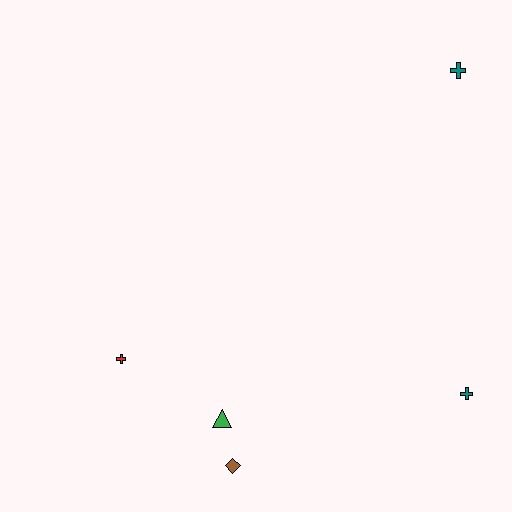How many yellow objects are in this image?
There are no yellow objects.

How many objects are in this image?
There are 5 objects.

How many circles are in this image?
There are no circles.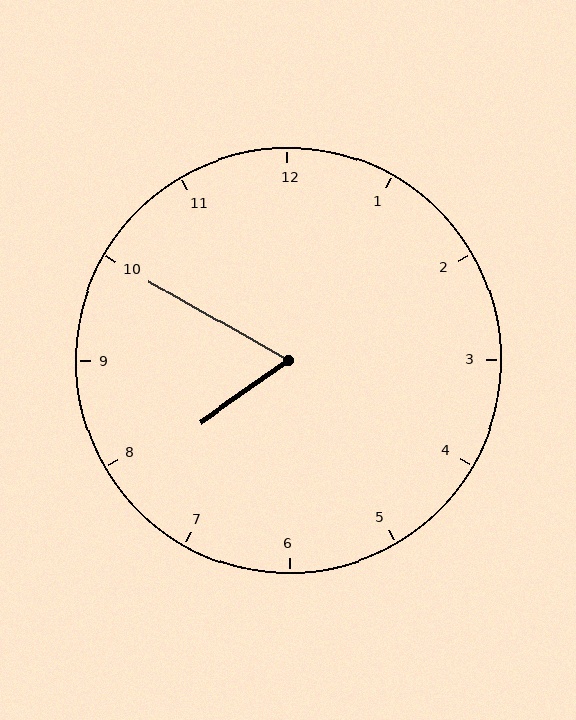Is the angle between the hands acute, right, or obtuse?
It is acute.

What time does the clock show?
7:50.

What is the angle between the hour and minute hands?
Approximately 65 degrees.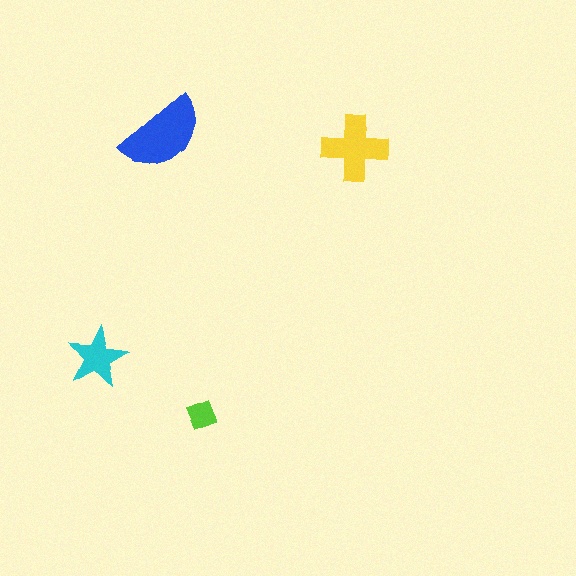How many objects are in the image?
There are 4 objects in the image.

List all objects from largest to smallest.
The blue semicircle, the yellow cross, the cyan star, the lime diamond.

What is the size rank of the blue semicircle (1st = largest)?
1st.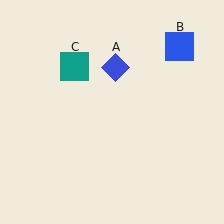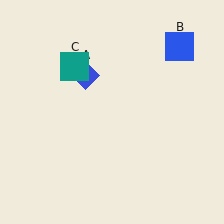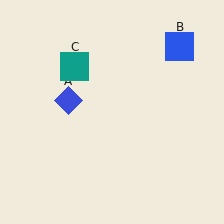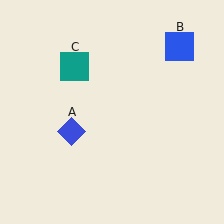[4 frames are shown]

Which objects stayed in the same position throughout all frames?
Blue square (object B) and teal square (object C) remained stationary.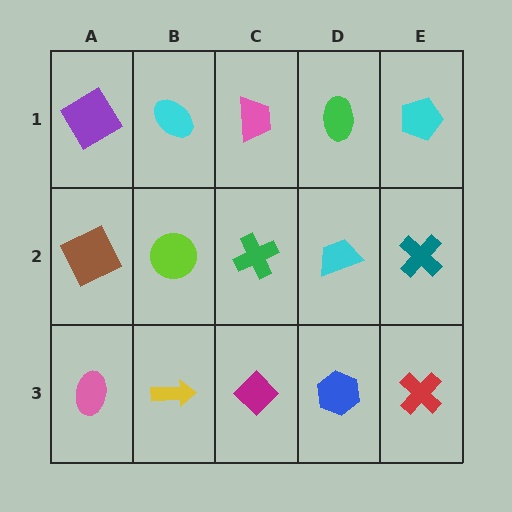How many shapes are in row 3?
5 shapes.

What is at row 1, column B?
A cyan ellipse.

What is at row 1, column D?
A green ellipse.